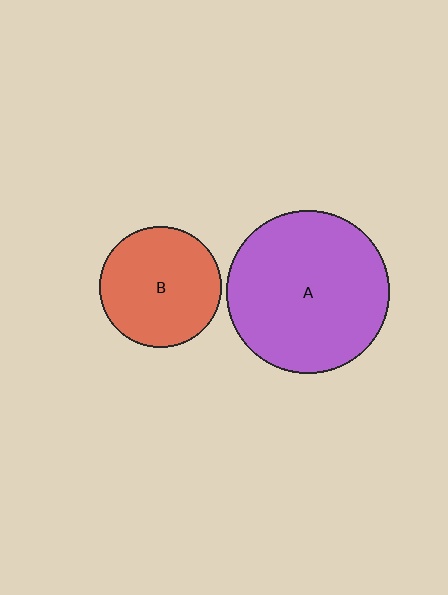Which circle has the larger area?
Circle A (purple).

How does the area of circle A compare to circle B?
Approximately 1.8 times.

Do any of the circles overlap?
No, none of the circles overlap.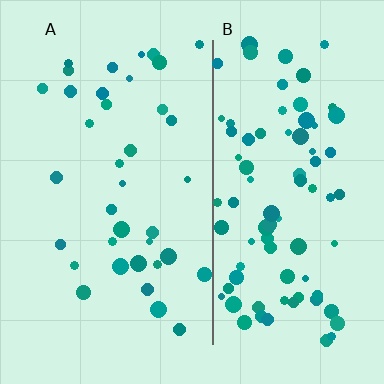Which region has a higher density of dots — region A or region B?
B (the right).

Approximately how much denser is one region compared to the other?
Approximately 2.3× — region B over region A.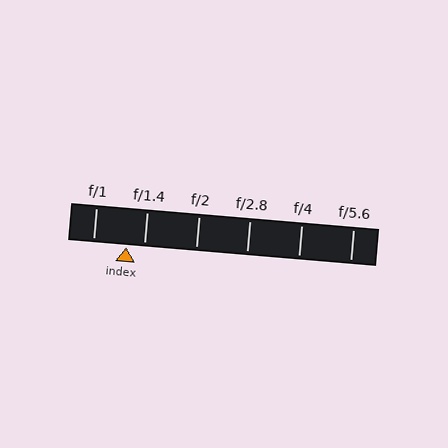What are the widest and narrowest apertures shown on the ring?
The widest aperture shown is f/1 and the narrowest is f/5.6.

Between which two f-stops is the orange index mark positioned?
The index mark is between f/1 and f/1.4.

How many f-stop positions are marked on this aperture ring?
There are 6 f-stop positions marked.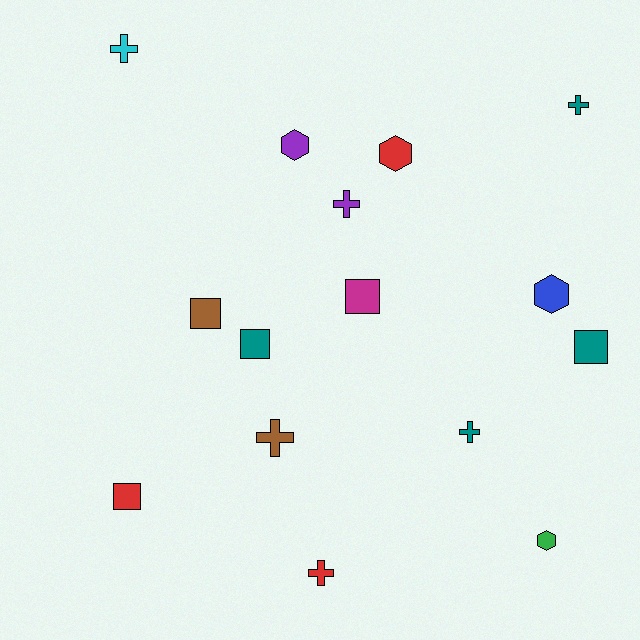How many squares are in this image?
There are 5 squares.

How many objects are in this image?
There are 15 objects.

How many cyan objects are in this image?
There is 1 cyan object.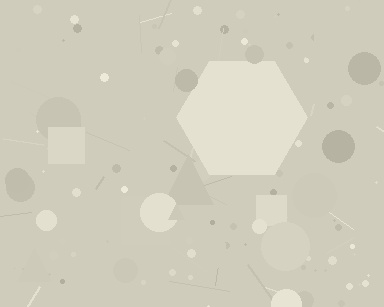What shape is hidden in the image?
A hexagon is hidden in the image.